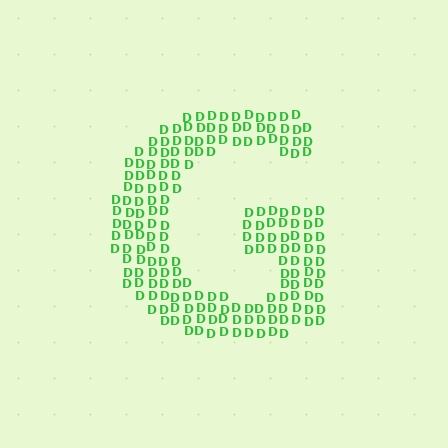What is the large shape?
The large shape is the letter G.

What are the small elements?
The small elements are letter D's.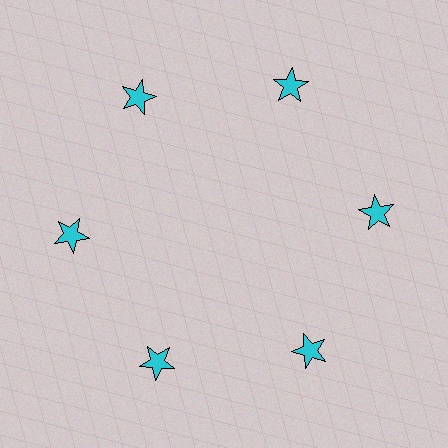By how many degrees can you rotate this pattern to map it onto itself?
The pattern maps onto itself every 60 degrees of rotation.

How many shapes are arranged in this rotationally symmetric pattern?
There are 6 shapes, arranged in 6 groups of 1.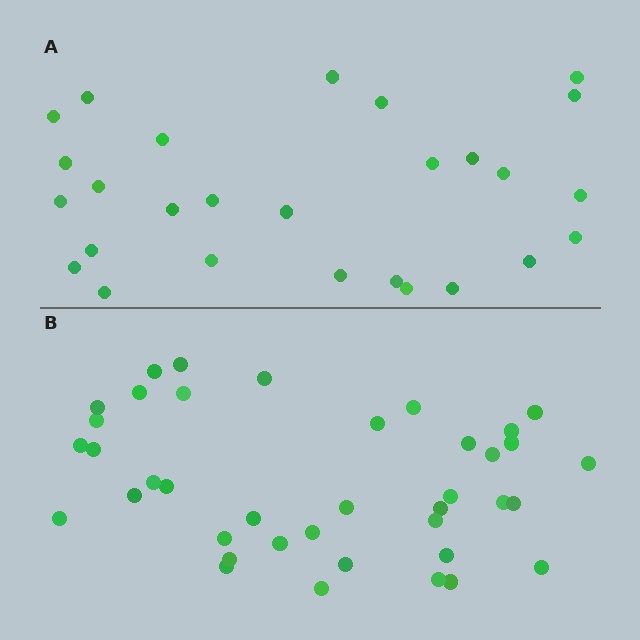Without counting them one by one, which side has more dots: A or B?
Region B (the bottom region) has more dots.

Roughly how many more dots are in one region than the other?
Region B has roughly 12 or so more dots than region A.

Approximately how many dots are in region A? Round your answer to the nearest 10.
About 30 dots. (The exact count is 27, which rounds to 30.)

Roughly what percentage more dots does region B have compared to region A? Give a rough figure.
About 45% more.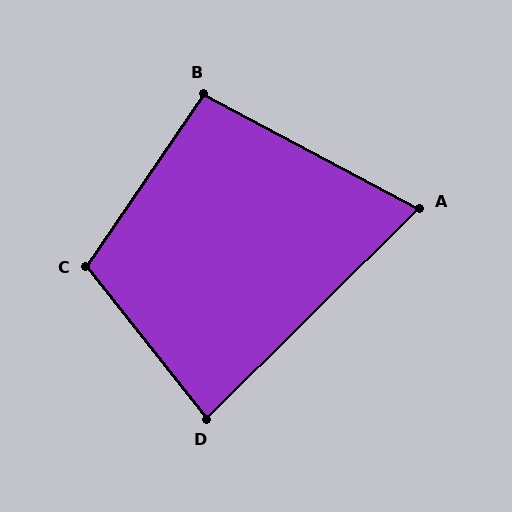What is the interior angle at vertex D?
Approximately 84 degrees (acute).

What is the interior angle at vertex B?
Approximately 96 degrees (obtuse).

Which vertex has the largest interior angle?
C, at approximately 107 degrees.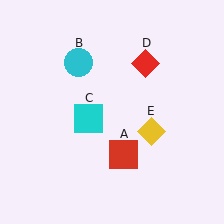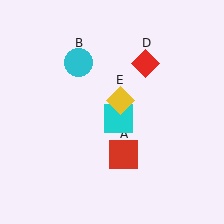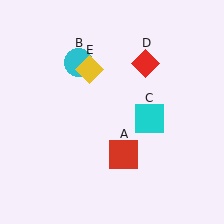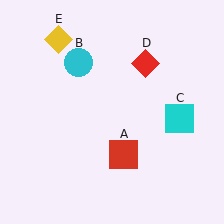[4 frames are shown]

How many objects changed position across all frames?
2 objects changed position: cyan square (object C), yellow diamond (object E).